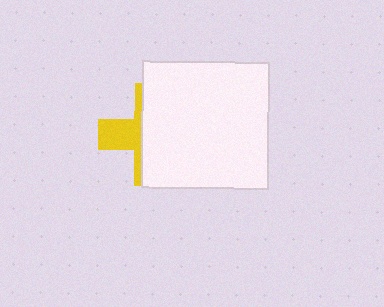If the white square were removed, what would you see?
You would see the complete yellow cross.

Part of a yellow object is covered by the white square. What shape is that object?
It is a cross.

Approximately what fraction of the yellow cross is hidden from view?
Roughly 65% of the yellow cross is hidden behind the white square.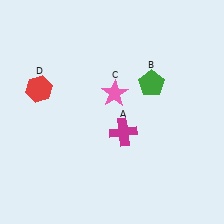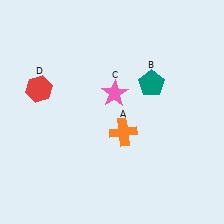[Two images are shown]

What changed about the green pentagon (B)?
In Image 1, B is green. In Image 2, it changed to teal.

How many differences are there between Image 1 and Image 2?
There are 2 differences between the two images.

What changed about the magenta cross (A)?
In Image 1, A is magenta. In Image 2, it changed to orange.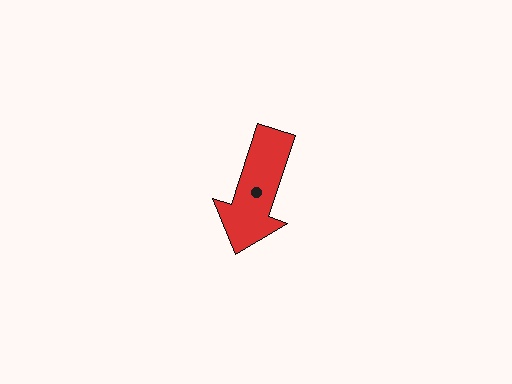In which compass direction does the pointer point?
South.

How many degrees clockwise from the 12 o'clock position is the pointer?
Approximately 198 degrees.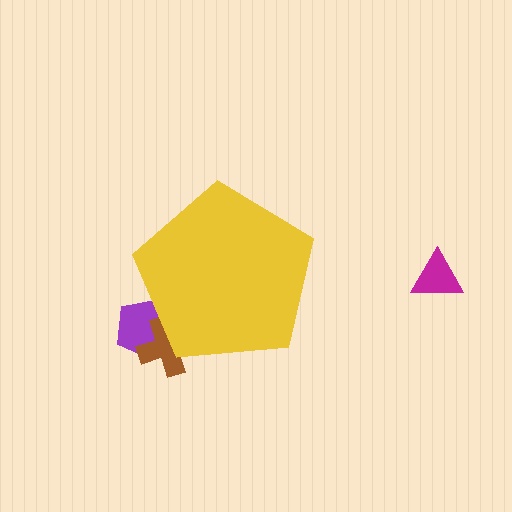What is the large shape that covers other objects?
A yellow pentagon.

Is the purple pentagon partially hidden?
Yes, the purple pentagon is partially hidden behind the yellow pentagon.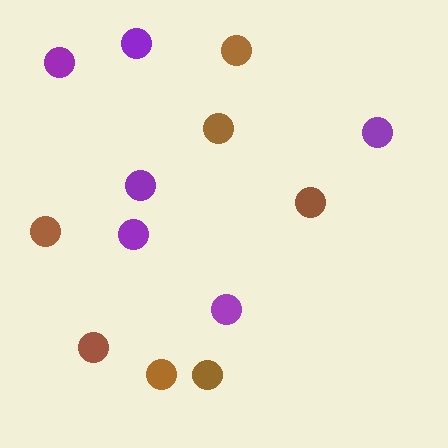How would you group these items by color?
There are 2 groups: one group of purple circles (6) and one group of brown circles (7).